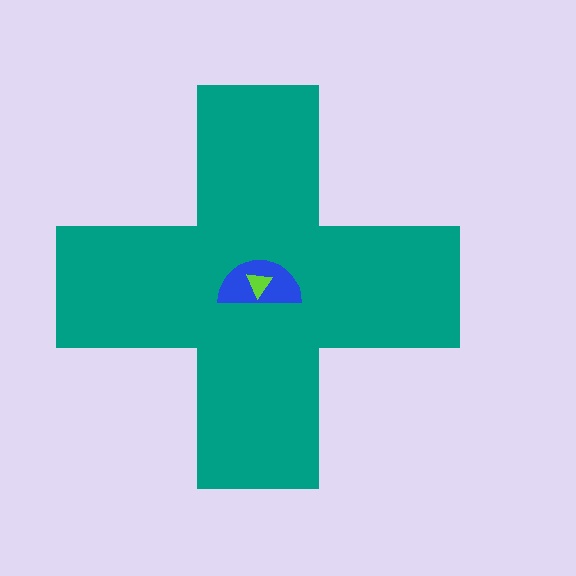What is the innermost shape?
The lime triangle.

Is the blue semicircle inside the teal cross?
Yes.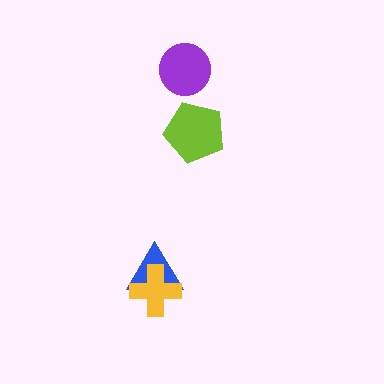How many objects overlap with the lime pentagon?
0 objects overlap with the lime pentagon.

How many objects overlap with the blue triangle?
1 object overlaps with the blue triangle.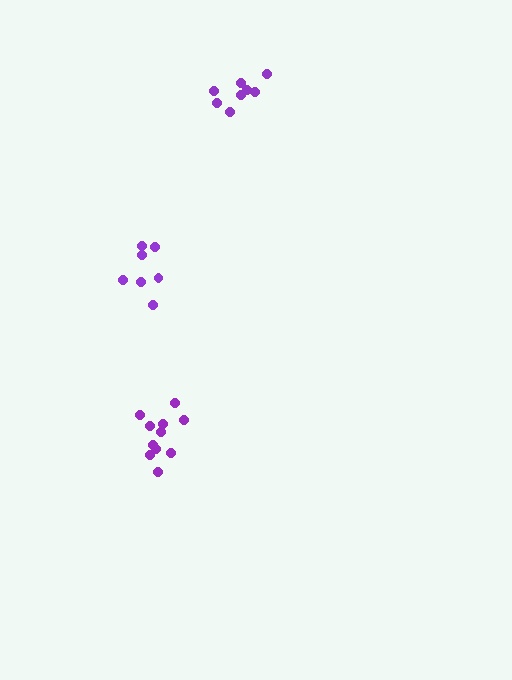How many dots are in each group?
Group 1: 7 dots, Group 2: 11 dots, Group 3: 8 dots (26 total).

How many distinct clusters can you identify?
There are 3 distinct clusters.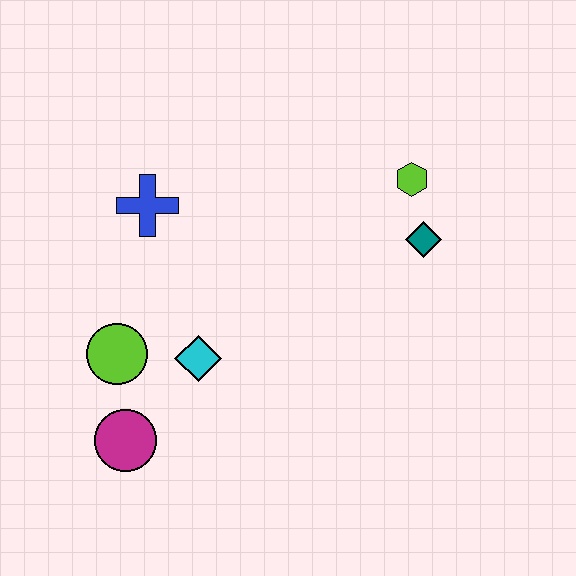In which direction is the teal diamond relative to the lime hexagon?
The teal diamond is below the lime hexagon.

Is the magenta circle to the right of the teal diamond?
No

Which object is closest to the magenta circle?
The lime circle is closest to the magenta circle.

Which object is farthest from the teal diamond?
The magenta circle is farthest from the teal diamond.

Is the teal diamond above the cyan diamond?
Yes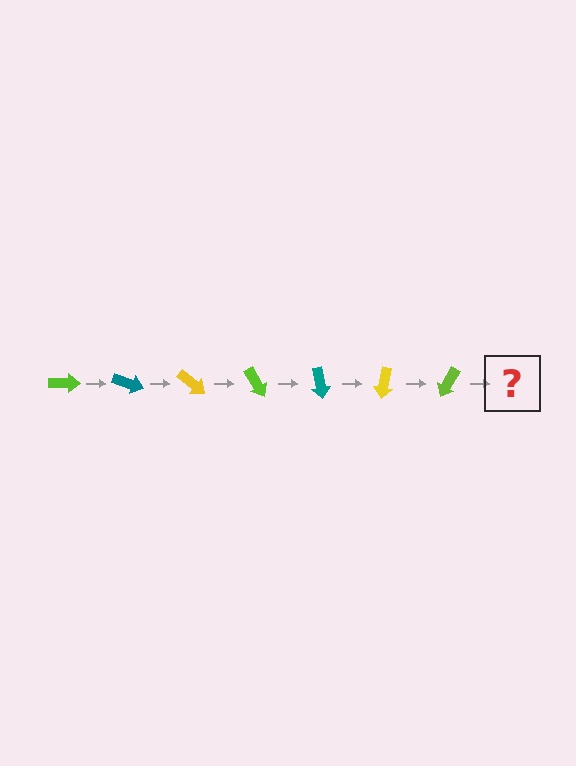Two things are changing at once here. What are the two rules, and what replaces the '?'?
The two rules are that it rotates 20 degrees each step and the color cycles through lime, teal, and yellow. The '?' should be a teal arrow, rotated 140 degrees from the start.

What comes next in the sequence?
The next element should be a teal arrow, rotated 140 degrees from the start.